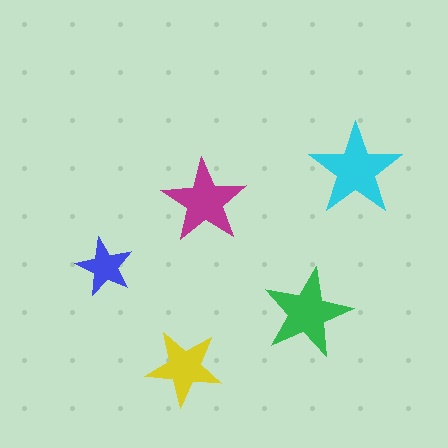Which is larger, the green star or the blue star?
The green one.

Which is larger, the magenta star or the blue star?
The magenta one.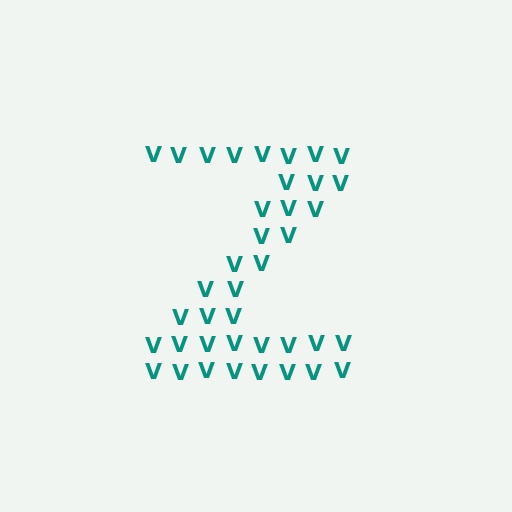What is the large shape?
The large shape is the letter Z.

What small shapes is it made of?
It is made of small letter V's.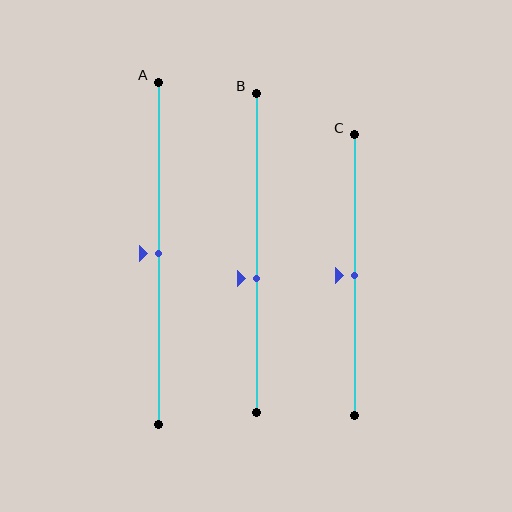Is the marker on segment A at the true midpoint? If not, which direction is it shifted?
Yes, the marker on segment A is at the true midpoint.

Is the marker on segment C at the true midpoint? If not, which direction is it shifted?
Yes, the marker on segment C is at the true midpoint.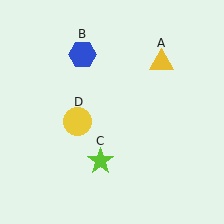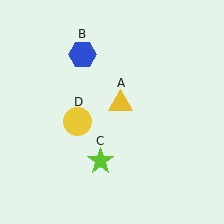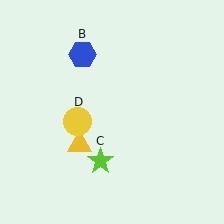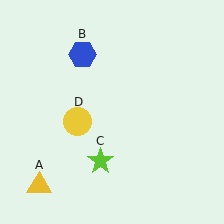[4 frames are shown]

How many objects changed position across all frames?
1 object changed position: yellow triangle (object A).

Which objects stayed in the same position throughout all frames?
Blue hexagon (object B) and lime star (object C) and yellow circle (object D) remained stationary.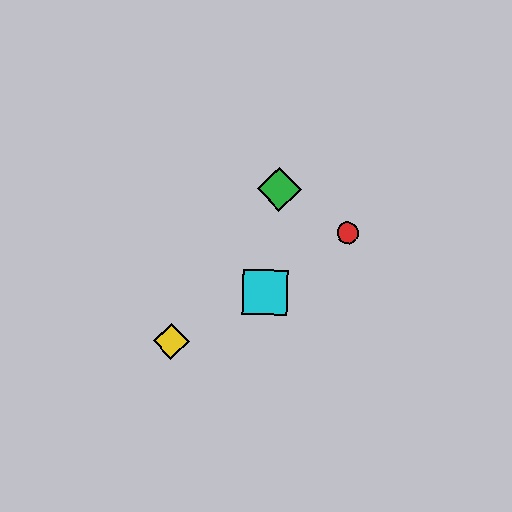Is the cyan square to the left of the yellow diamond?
No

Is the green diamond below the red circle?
No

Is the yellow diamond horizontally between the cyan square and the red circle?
No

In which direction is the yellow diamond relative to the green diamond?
The yellow diamond is below the green diamond.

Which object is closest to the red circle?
The green diamond is closest to the red circle.